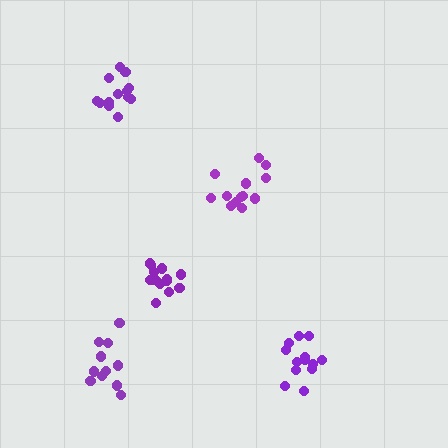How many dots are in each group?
Group 1: 13 dots, Group 2: 13 dots, Group 3: 14 dots, Group 4: 13 dots, Group 5: 14 dots (67 total).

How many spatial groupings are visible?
There are 5 spatial groupings.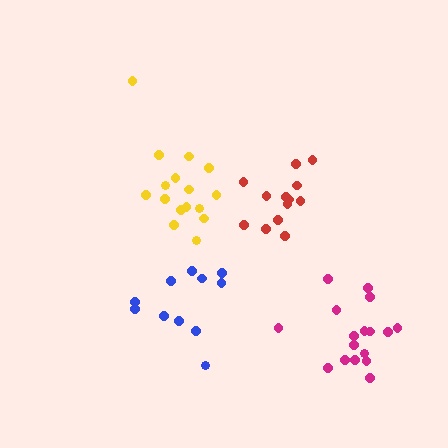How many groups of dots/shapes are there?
There are 4 groups.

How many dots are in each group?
Group 1: 16 dots, Group 2: 11 dots, Group 3: 17 dots, Group 4: 13 dots (57 total).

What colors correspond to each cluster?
The clusters are colored: yellow, blue, magenta, red.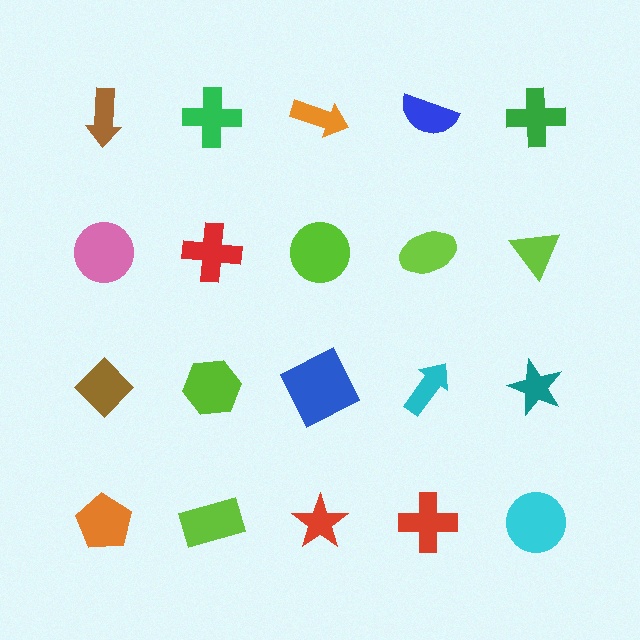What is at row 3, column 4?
A cyan arrow.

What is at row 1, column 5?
A green cross.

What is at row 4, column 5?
A cyan circle.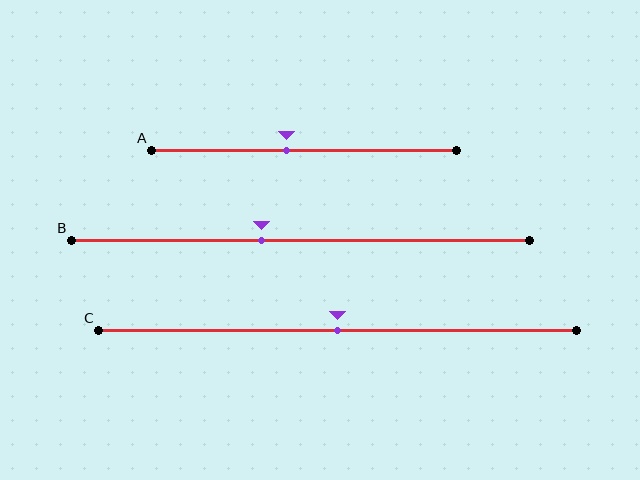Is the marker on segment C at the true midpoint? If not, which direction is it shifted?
Yes, the marker on segment C is at the true midpoint.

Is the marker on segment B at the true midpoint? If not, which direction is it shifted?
No, the marker on segment B is shifted to the left by about 8% of the segment length.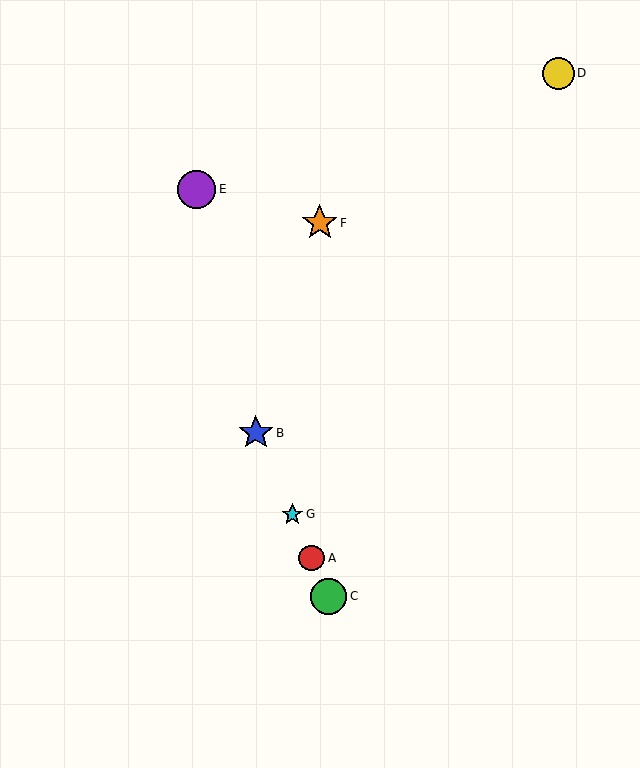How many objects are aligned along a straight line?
4 objects (A, B, C, G) are aligned along a straight line.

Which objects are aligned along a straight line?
Objects A, B, C, G are aligned along a straight line.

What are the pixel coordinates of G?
Object G is at (292, 514).